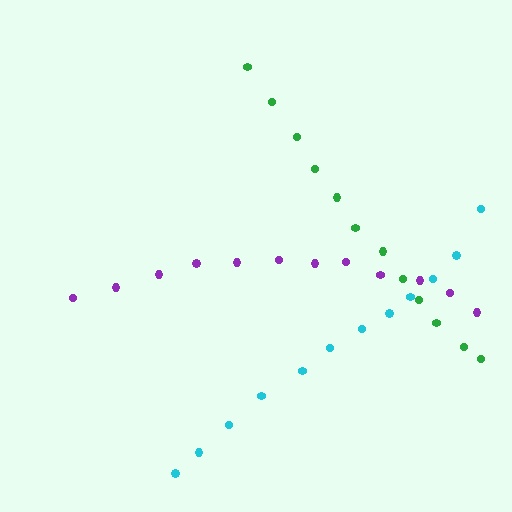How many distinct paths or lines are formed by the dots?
There are 3 distinct paths.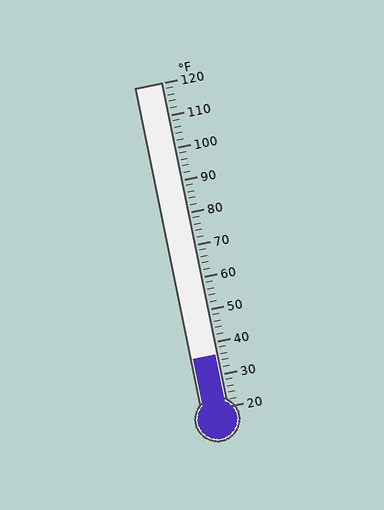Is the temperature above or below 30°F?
The temperature is above 30°F.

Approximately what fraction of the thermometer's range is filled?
The thermometer is filled to approximately 15% of its range.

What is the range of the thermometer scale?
The thermometer scale ranges from 20°F to 120°F.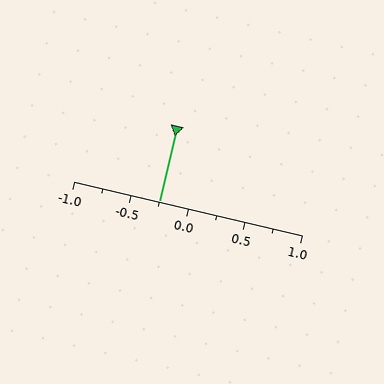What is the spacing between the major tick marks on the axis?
The major ticks are spaced 0.5 apart.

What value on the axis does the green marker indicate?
The marker indicates approximately -0.25.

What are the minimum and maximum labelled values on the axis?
The axis runs from -1.0 to 1.0.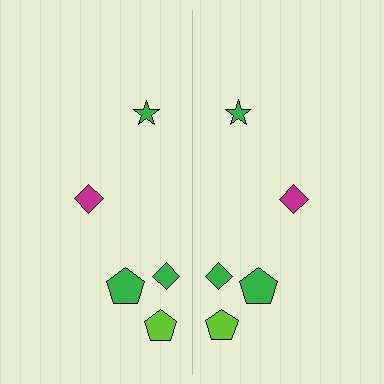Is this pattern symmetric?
Yes, this pattern has bilateral (reflection) symmetry.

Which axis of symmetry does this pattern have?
The pattern has a vertical axis of symmetry running through the center of the image.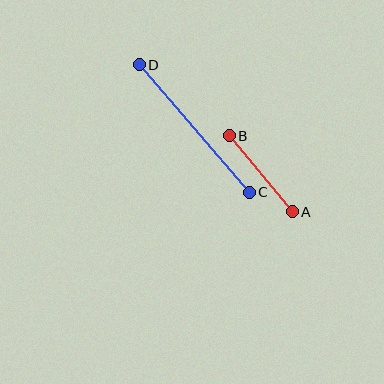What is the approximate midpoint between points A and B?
The midpoint is at approximately (261, 174) pixels.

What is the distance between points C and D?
The distance is approximately 168 pixels.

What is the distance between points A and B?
The distance is approximately 98 pixels.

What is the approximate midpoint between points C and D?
The midpoint is at approximately (194, 128) pixels.